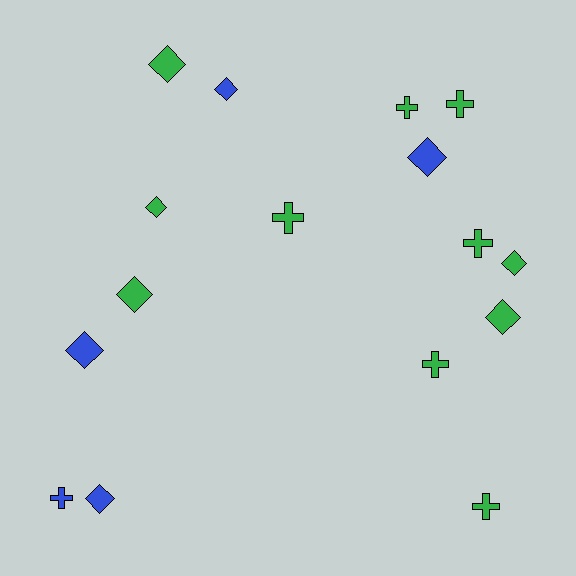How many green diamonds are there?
There are 5 green diamonds.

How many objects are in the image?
There are 16 objects.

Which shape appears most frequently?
Diamond, with 9 objects.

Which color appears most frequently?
Green, with 11 objects.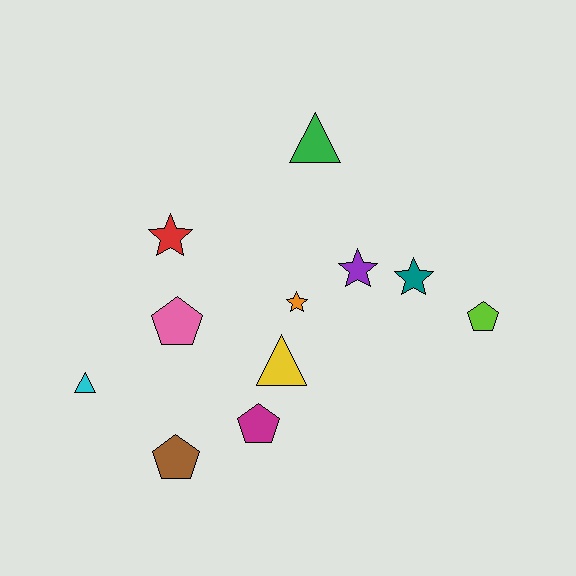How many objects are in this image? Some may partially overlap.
There are 11 objects.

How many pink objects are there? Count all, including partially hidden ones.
There is 1 pink object.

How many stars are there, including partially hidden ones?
There are 4 stars.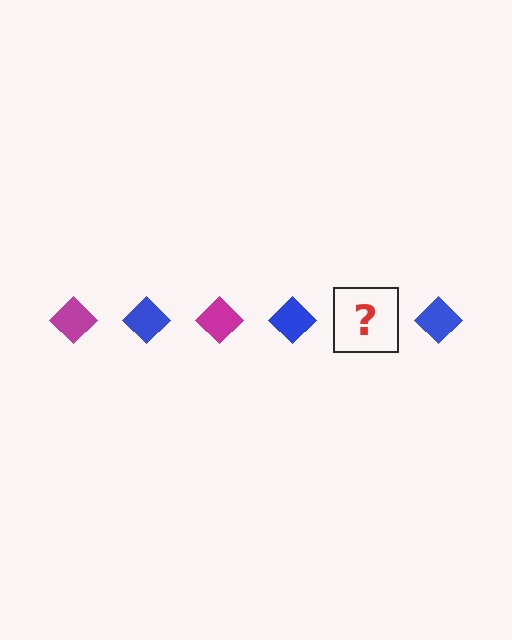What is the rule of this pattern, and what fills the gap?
The rule is that the pattern cycles through magenta, blue diamonds. The gap should be filled with a magenta diamond.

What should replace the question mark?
The question mark should be replaced with a magenta diamond.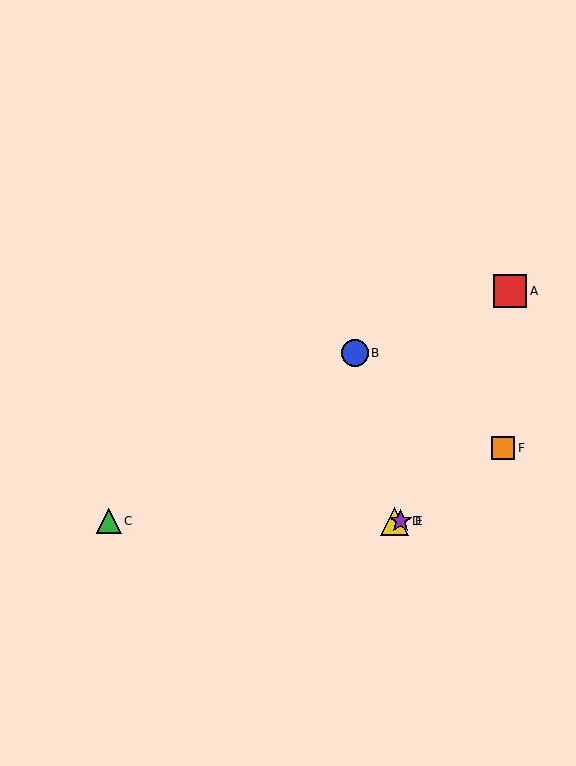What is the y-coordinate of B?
Object B is at y≈353.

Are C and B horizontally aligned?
No, C is at y≈521 and B is at y≈353.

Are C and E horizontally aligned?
Yes, both are at y≈521.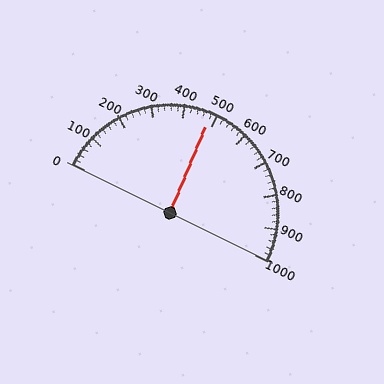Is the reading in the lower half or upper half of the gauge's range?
The reading is in the lower half of the range (0 to 1000).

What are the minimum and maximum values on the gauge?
The gauge ranges from 0 to 1000.